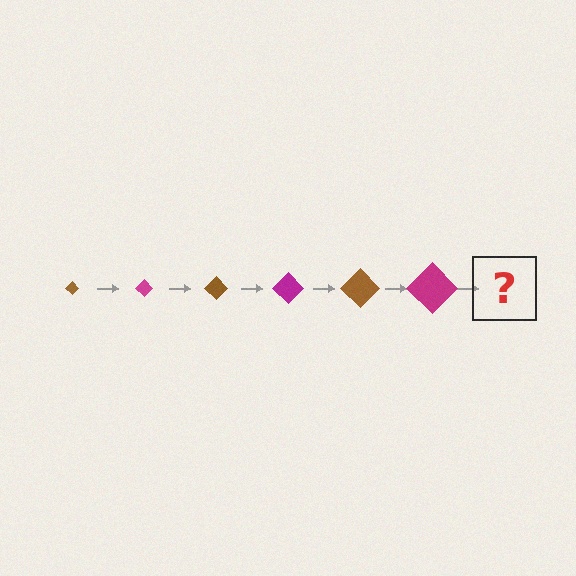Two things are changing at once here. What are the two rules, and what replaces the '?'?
The two rules are that the diamond grows larger each step and the color cycles through brown and magenta. The '?' should be a brown diamond, larger than the previous one.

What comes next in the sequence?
The next element should be a brown diamond, larger than the previous one.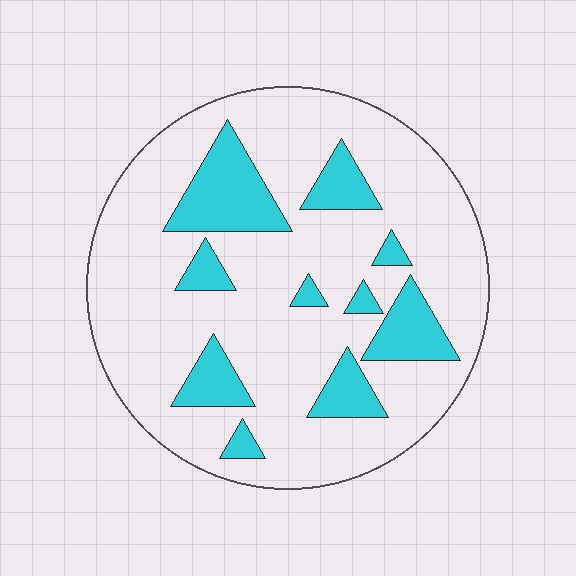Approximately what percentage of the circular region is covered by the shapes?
Approximately 20%.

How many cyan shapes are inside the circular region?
10.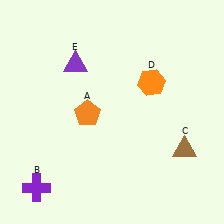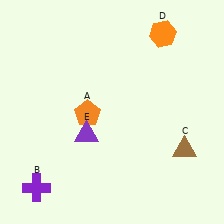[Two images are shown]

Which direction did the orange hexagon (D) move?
The orange hexagon (D) moved up.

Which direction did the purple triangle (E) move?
The purple triangle (E) moved down.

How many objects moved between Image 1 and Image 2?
2 objects moved between the two images.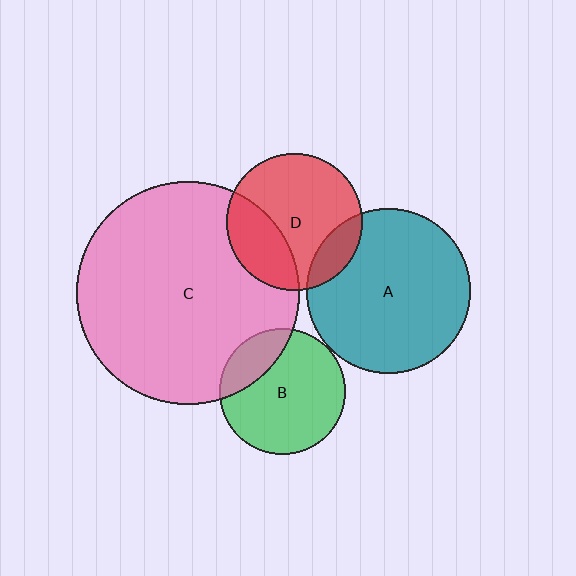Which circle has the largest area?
Circle C (pink).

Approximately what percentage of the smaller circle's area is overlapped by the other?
Approximately 20%.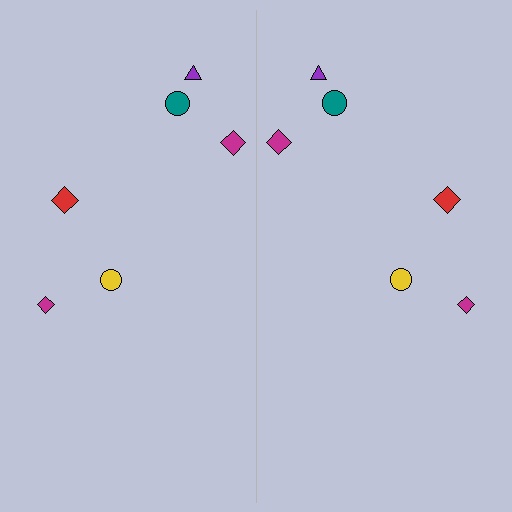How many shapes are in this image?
There are 12 shapes in this image.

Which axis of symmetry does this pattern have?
The pattern has a vertical axis of symmetry running through the center of the image.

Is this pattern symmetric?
Yes, this pattern has bilateral (reflection) symmetry.